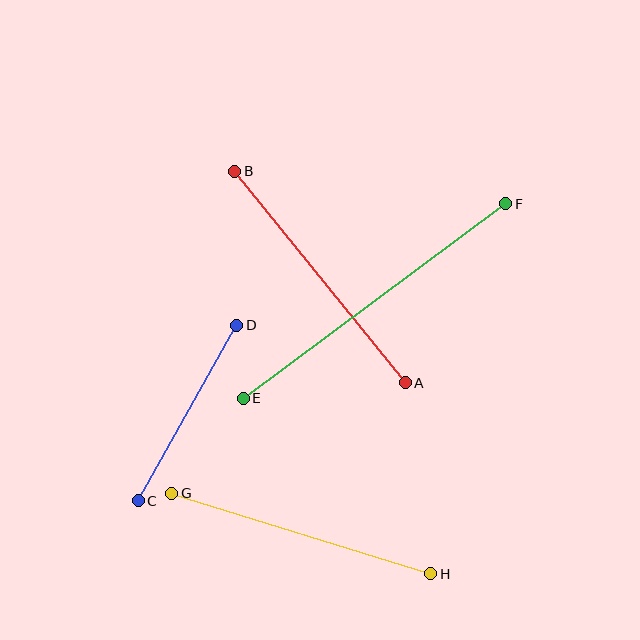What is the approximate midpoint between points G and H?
The midpoint is at approximately (301, 534) pixels.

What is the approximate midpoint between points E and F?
The midpoint is at approximately (374, 301) pixels.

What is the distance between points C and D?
The distance is approximately 201 pixels.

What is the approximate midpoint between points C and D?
The midpoint is at approximately (187, 413) pixels.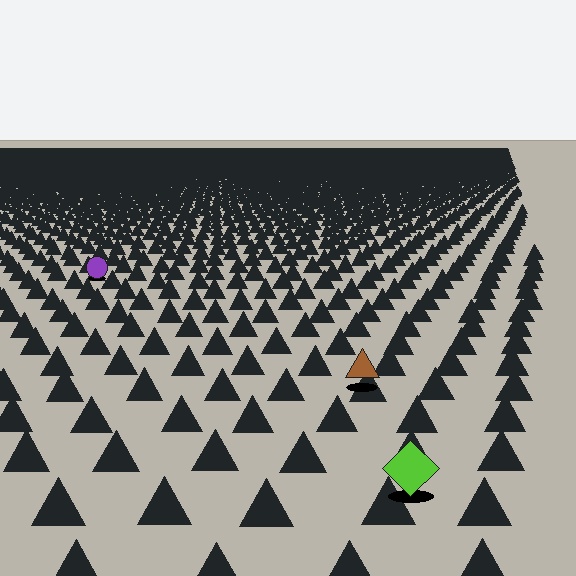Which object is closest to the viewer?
The lime diamond is closest. The texture marks near it are larger and more spread out.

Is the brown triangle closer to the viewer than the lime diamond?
No. The lime diamond is closer — you can tell from the texture gradient: the ground texture is coarser near it.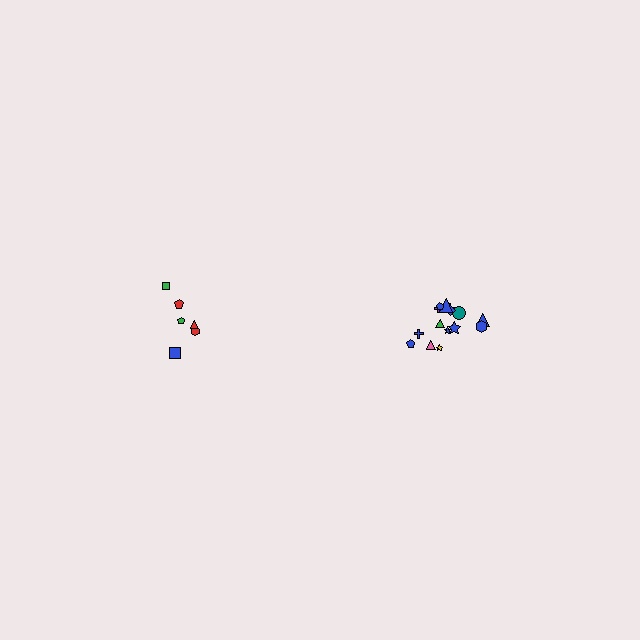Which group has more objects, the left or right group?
The right group.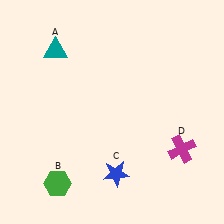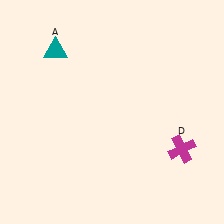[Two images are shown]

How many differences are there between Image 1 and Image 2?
There are 2 differences between the two images.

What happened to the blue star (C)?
The blue star (C) was removed in Image 2. It was in the bottom-right area of Image 1.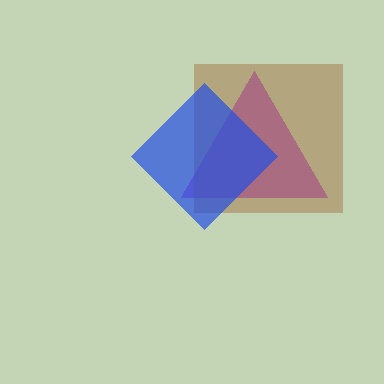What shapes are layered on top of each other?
The layered shapes are: a purple triangle, a brown square, a blue diamond.